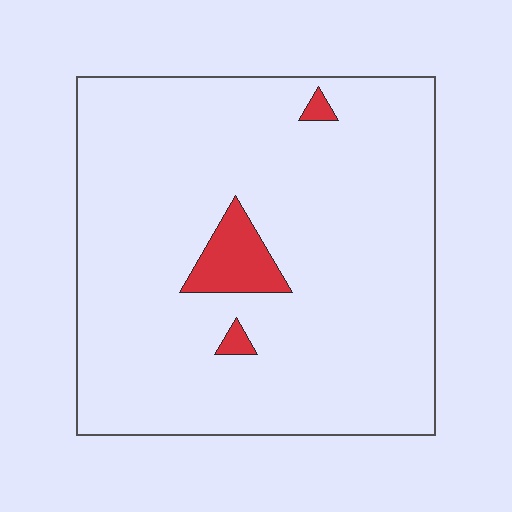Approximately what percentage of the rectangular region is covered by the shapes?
Approximately 5%.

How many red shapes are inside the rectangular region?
3.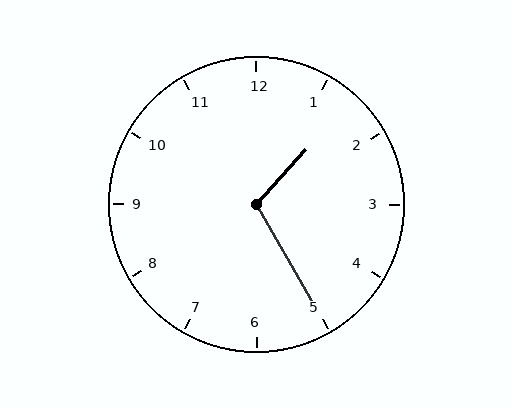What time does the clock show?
1:25.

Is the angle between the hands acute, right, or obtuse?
It is obtuse.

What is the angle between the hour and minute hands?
Approximately 108 degrees.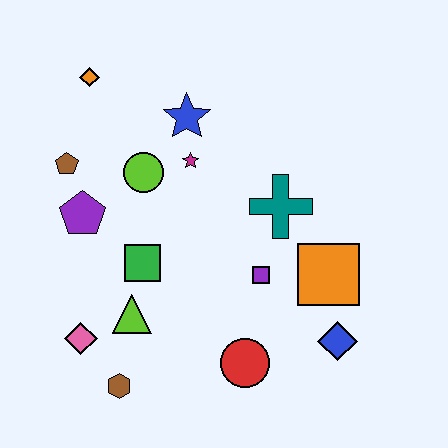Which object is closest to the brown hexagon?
The pink diamond is closest to the brown hexagon.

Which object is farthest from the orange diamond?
The blue diamond is farthest from the orange diamond.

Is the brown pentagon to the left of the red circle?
Yes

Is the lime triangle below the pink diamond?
No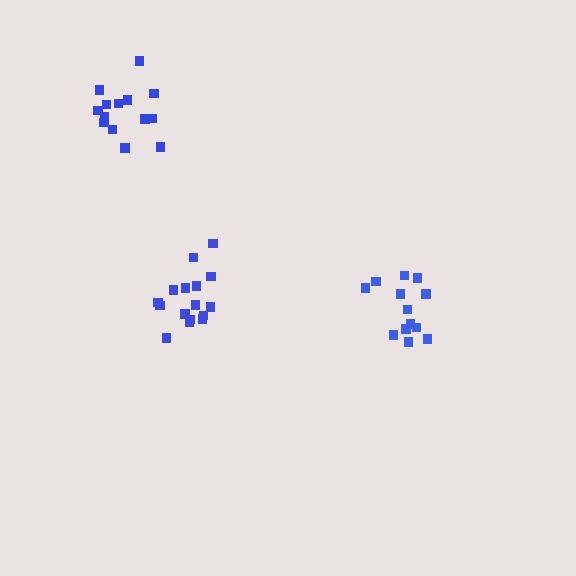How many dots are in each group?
Group 1: 14 dots, Group 2: 13 dots, Group 3: 16 dots (43 total).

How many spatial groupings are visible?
There are 3 spatial groupings.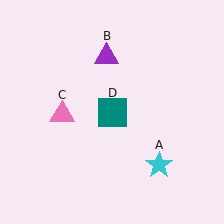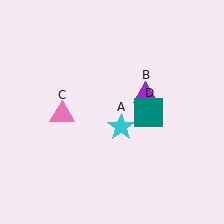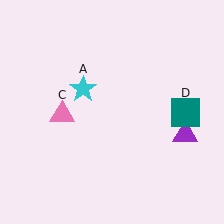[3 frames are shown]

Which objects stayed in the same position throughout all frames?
Pink triangle (object C) remained stationary.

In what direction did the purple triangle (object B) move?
The purple triangle (object B) moved down and to the right.